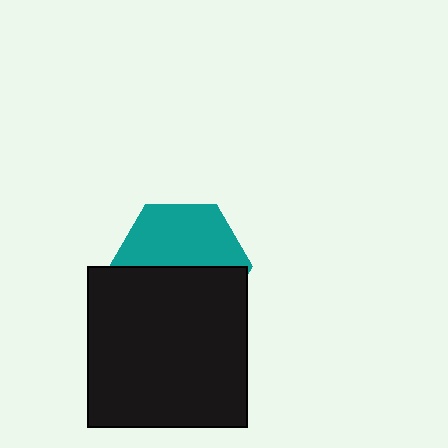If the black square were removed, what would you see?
You would see the complete teal hexagon.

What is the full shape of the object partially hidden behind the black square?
The partially hidden object is a teal hexagon.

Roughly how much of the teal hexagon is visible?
About half of it is visible (roughly 50%).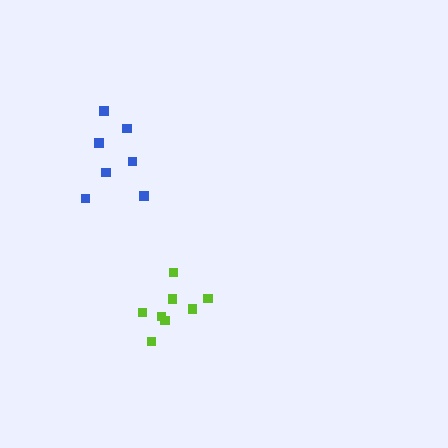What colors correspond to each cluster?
The clusters are colored: blue, lime.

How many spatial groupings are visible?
There are 2 spatial groupings.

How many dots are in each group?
Group 1: 7 dots, Group 2: 8 dots (15 total).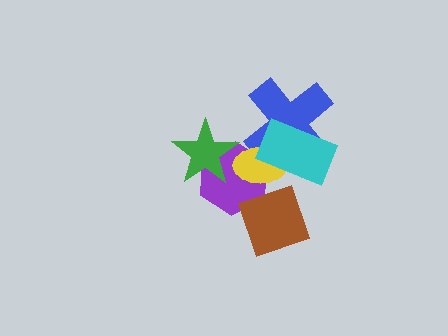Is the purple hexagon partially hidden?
Yes, it is partially covered by another shape.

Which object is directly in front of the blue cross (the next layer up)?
The yellow ellipse is directly in front of the blue cross.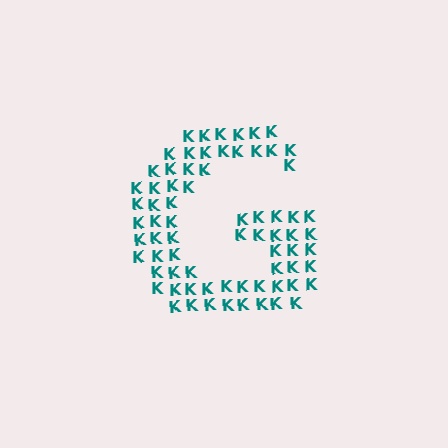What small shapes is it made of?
It is made of small letter K's.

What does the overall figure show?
The overall figure shows the letter G.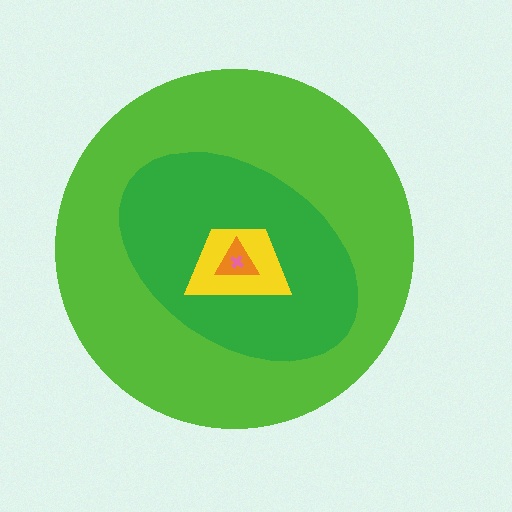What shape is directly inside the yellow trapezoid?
The orange triangle.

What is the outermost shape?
The lime circle.